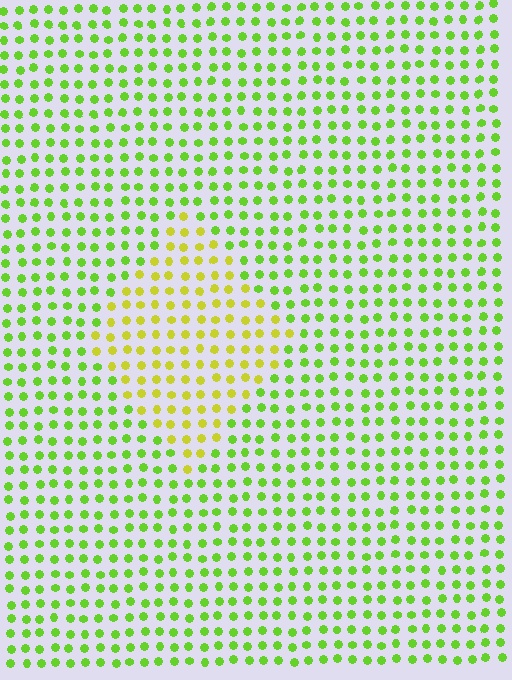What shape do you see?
I see a diamond.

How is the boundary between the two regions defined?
The boundary is defined purely by a slight shift in hue (about 35 degrees). Spacing, size, and orientation are identical on both sides.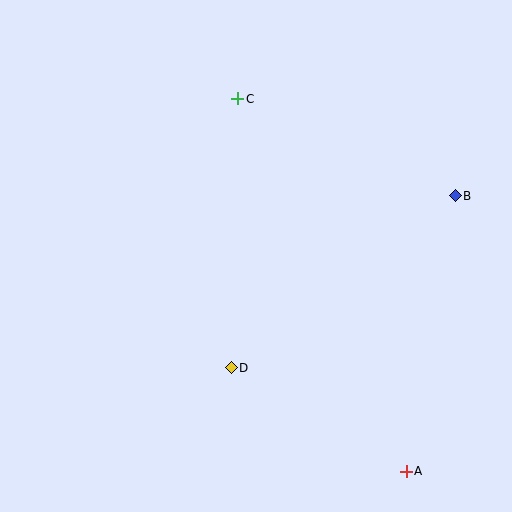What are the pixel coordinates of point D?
Point D is at (231, 368).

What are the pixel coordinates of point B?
Point B is at (455, 196).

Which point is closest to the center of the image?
Point D at (231, 368) is closest to the center.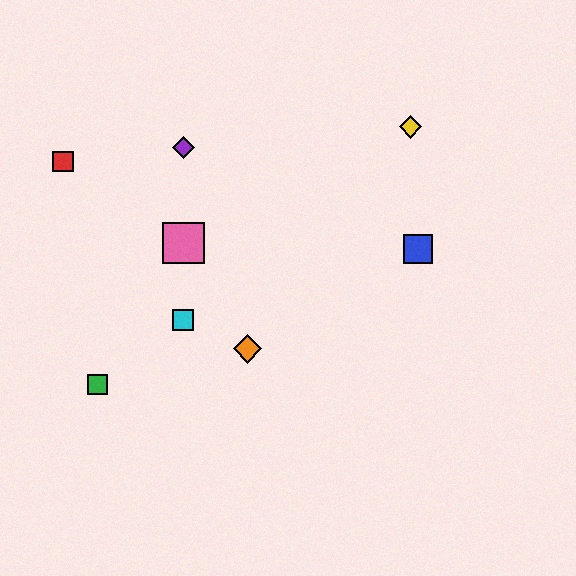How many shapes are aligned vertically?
3 shapes (the purple diamond, the cyan square, the pink square) are aligned vertically.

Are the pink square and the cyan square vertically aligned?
Yes, both are at x≈183.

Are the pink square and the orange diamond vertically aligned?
No, the pink square is at x≈183 and the orange diamond is at x≈247.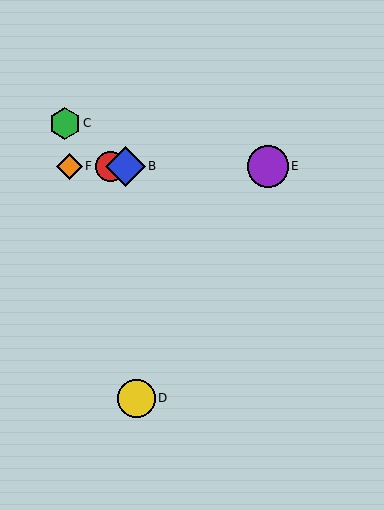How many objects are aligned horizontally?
4 objects (A, B, E, F) are aligned horizontally.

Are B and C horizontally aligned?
No, B is at y≈166 and C is at y≈123.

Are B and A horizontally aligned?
Yes, both are at y≈166.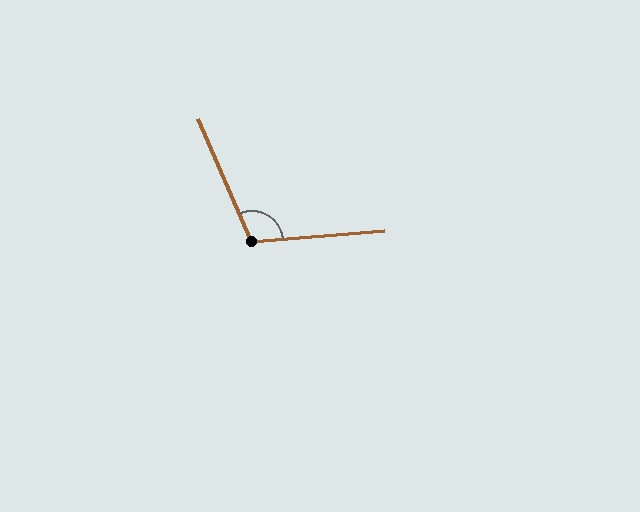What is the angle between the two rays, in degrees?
Approximately 109 degrees.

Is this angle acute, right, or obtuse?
It is obtuse.